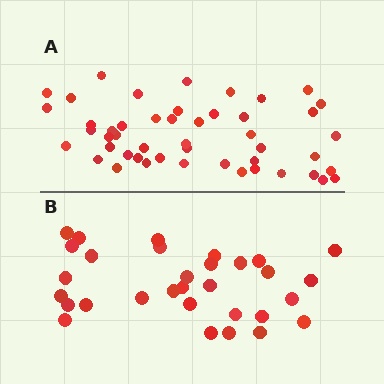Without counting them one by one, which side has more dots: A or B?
Region A (the top region) has more dots.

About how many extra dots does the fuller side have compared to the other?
Region A has approximately 15 more dots than region B.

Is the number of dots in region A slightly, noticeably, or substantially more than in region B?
Region A has substantially more. The ratio is roughly 1.5 to 1.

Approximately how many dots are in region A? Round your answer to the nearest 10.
About 50 dots. (The exact count is 48, which rounds to 50.)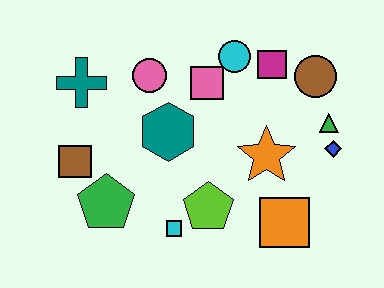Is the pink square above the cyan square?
Yes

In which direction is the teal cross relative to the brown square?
The teal cross is above the brown square.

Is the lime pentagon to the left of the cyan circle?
Yes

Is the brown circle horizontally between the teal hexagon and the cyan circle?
No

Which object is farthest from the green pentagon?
The brown circle is farthest from the green pentagon.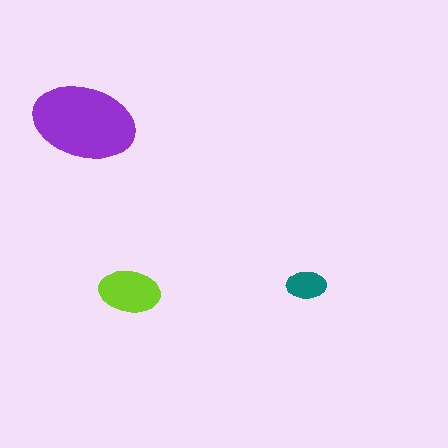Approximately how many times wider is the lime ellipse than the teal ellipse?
About 1.5 times wider.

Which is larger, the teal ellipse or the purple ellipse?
The purple one.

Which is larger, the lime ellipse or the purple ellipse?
The purple one.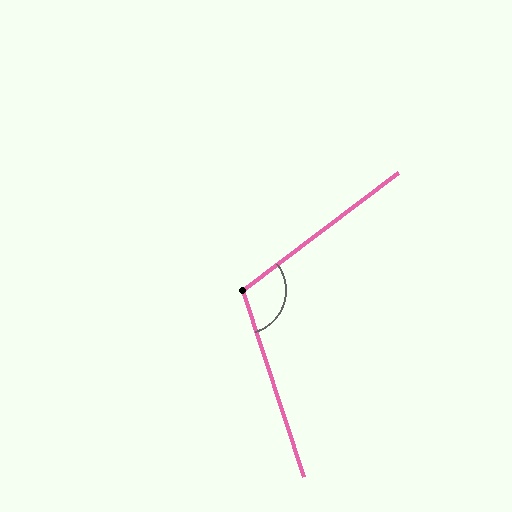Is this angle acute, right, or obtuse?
It is obtuse.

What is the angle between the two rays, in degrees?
Approximately 109 degrees.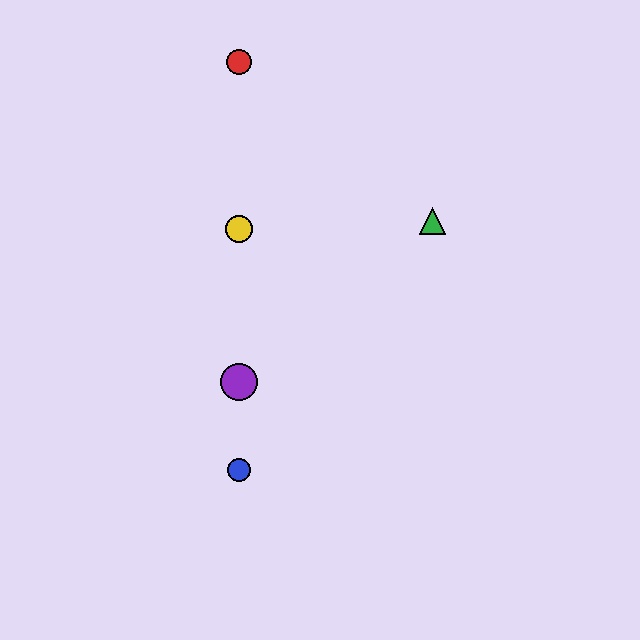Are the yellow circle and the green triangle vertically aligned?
No, the yellow circle is at x≈239 and the green triangle is at x≈433.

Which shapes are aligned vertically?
The red circle, the blue circle, the yellow circle, the purple circle are aligned vertically.